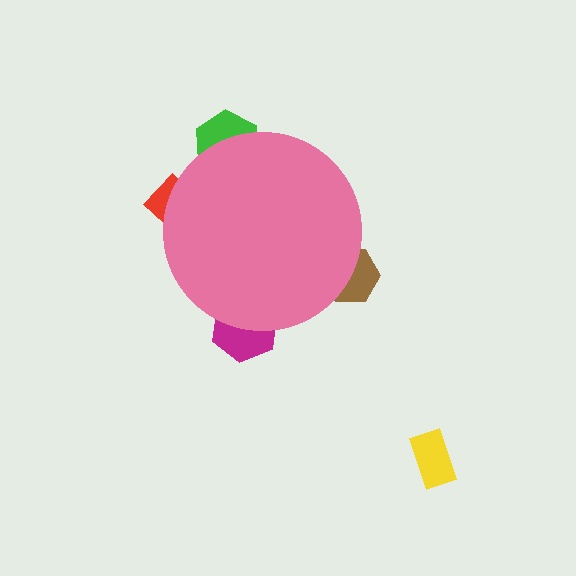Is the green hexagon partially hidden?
Yes, the green hexagon is partially hidden behind the pink circle.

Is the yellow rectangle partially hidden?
No, the yellow rectangle is fully visible.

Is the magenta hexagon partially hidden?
Yes, the magenta hexagon is partially hidden behind the pink circle.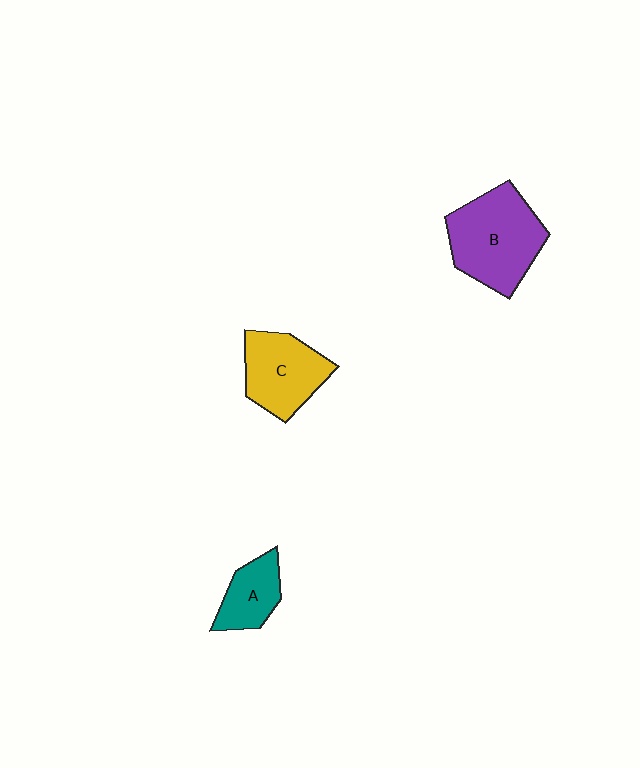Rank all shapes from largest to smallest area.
From largest to smallest: B (purple), C (yellow), A (teal).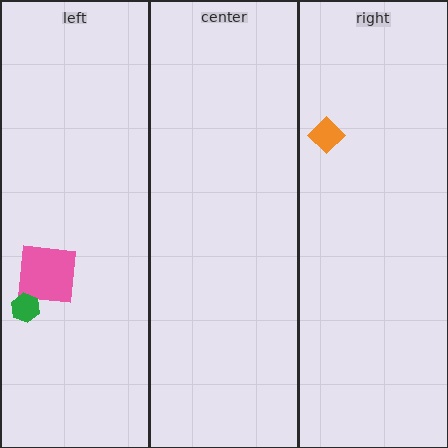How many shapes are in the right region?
1.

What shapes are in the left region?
The pink square, the green hexagon.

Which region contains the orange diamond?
The right region.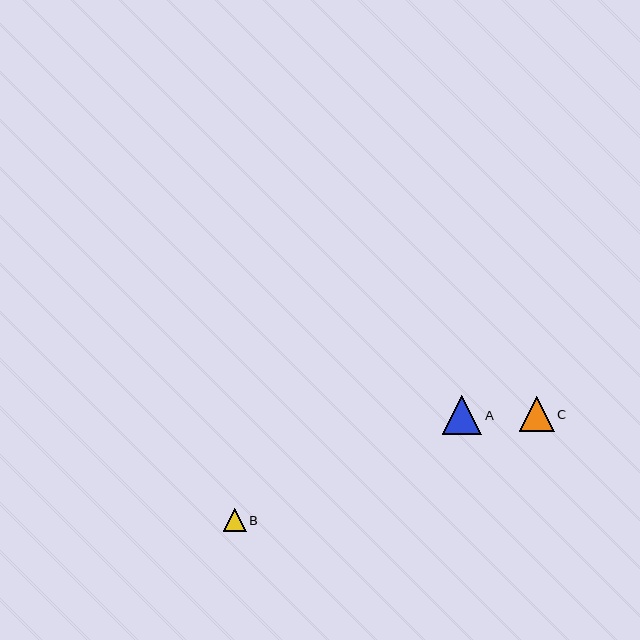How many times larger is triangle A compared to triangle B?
Triangle A is approximately 1.7 times the size of triangle B.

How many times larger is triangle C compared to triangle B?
Triangle C is approximately 1.5 times the size of triangle B.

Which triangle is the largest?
Triangle A is the largest with a size of approximately 39 pixels.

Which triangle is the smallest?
Triangle B is the smallest with a size of approximately 23 pixels.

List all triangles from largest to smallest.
From largest to smallest: A, C, B.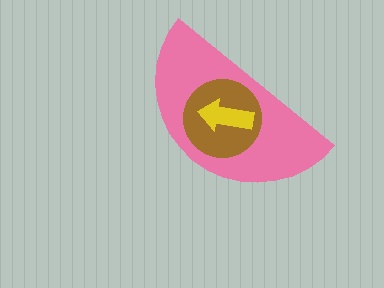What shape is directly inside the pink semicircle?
The brown circle.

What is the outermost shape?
The pink semicircle.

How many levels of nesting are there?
3.